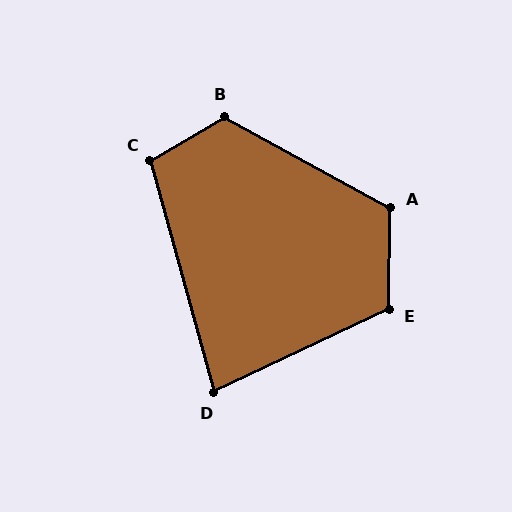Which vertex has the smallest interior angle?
D, at approximately 80 degrees.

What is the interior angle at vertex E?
Approximately 116 degrees (obtuse).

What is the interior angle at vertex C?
Approximately 105 degrees (obtuse).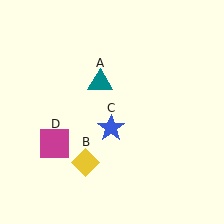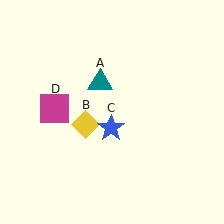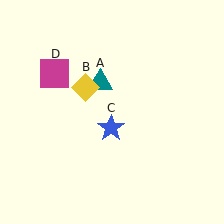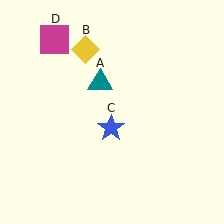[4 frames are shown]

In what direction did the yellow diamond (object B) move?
The yellow diamond (object B) moved up.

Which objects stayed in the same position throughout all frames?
Teal triangle (object A) and blue star (object C) remained stationary.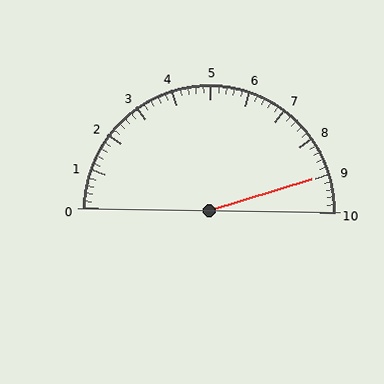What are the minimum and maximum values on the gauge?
The gauge ranges from 0 to 10.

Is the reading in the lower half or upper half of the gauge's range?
The reading is in the upper half of the range (0 to 10).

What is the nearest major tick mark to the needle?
The nearest major tick mark is 9.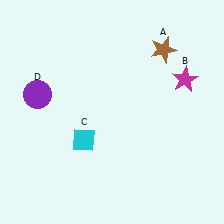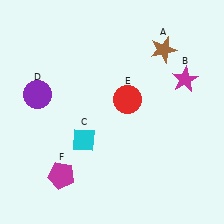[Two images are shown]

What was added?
A red circle (E), a magenta pentagon (F) were added in Image 2.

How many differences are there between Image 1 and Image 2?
There are 2 differences between the two images.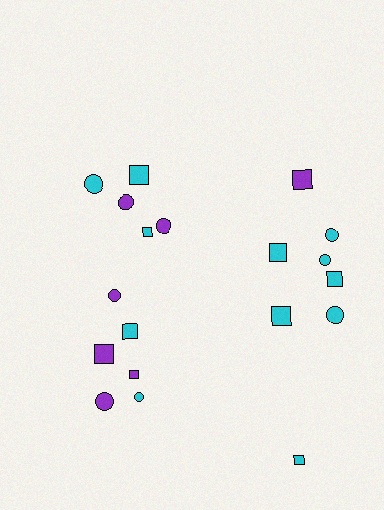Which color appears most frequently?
Cyan, with 12 objects.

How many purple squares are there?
There are 3 purple squares.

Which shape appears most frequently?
Square, with 10 objects.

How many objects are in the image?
There are 19 objects.